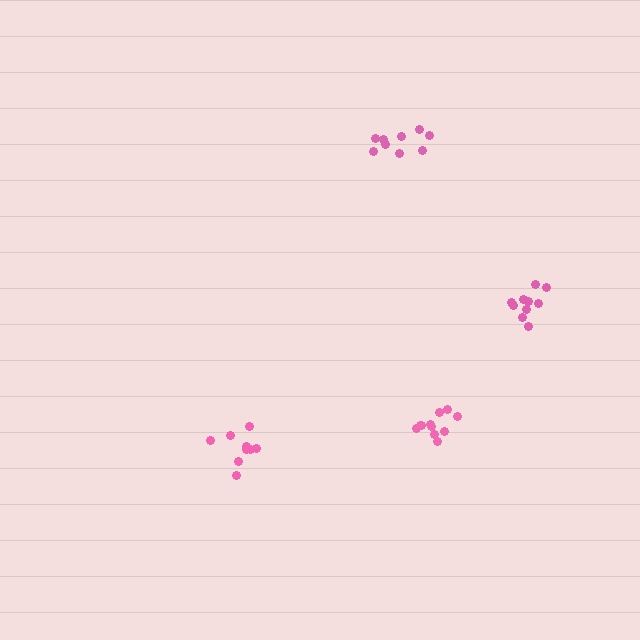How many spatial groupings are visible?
There are 4 spatial groupings.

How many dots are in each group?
Group 1: 11 dots, Group 2: 9 dots, Group 3: 10 dots, Group 4: 9 dots (39 total).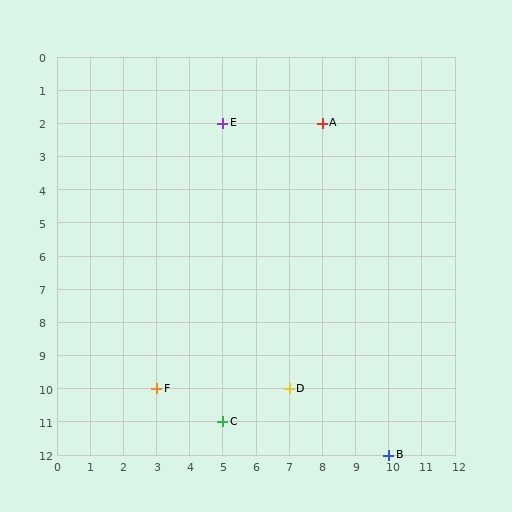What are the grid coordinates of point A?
Point A is at grid coordinates (8, 2).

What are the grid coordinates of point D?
Point D is at grid coordinates (7, 10).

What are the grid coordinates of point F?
Point F is at grid coordinates (3, 10).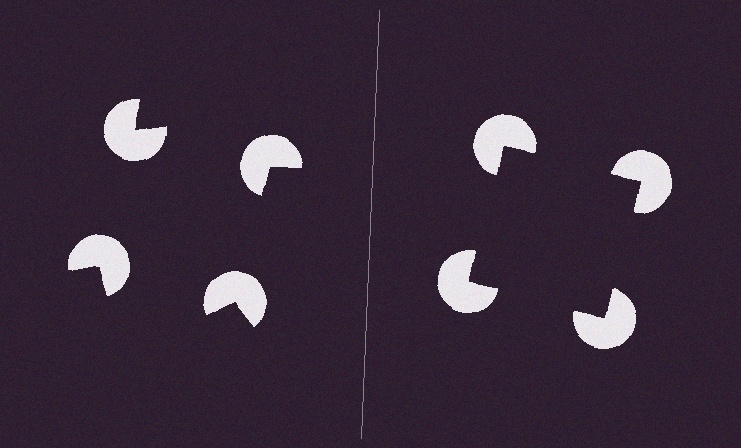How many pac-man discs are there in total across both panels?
8 — 4 on each side.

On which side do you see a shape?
An illusory square appears on the right side. On the left side the wedge cuts are rotated, so no coherent shape forms.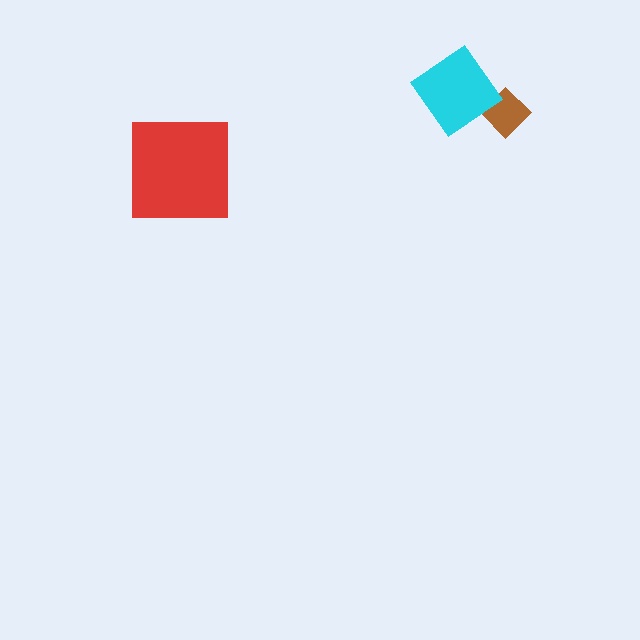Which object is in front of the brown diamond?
The cyan diamond is in front of the brown diamond.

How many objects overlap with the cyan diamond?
1 object overlaps with the cyan diamond.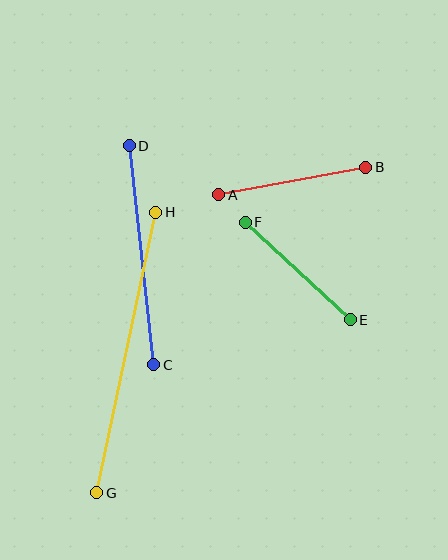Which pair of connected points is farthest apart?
Points G and H are farthest apart.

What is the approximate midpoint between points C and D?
The midpoint is at approximately (142, 255) pixels.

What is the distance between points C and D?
The distance is approximately 220 pixels.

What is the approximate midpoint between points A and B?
The midpoint is at approximately (292, 181) pixels.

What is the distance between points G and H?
The distance is approximately 286 pixels.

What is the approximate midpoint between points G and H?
The midpoint is at approximately (126, 352) pixels.